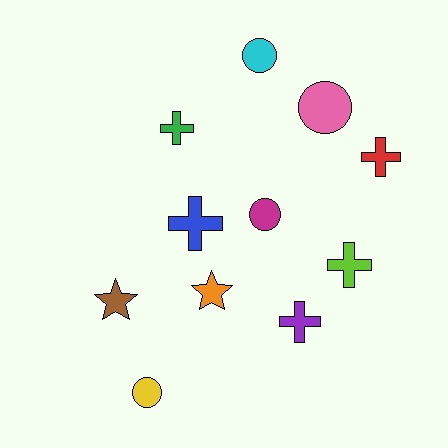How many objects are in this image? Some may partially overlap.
There are 11 objects.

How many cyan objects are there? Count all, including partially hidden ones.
There is 1 cyan object.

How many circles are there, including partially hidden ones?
There are 4 circles.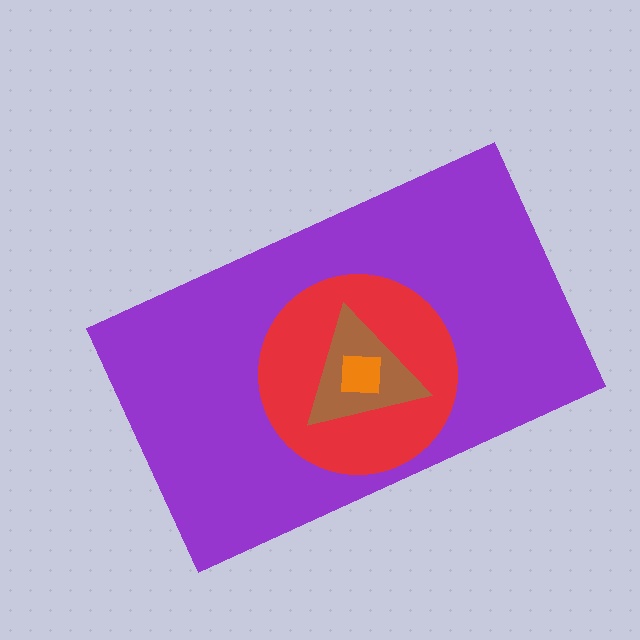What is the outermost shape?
The purple rectangle.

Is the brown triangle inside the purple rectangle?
Yes.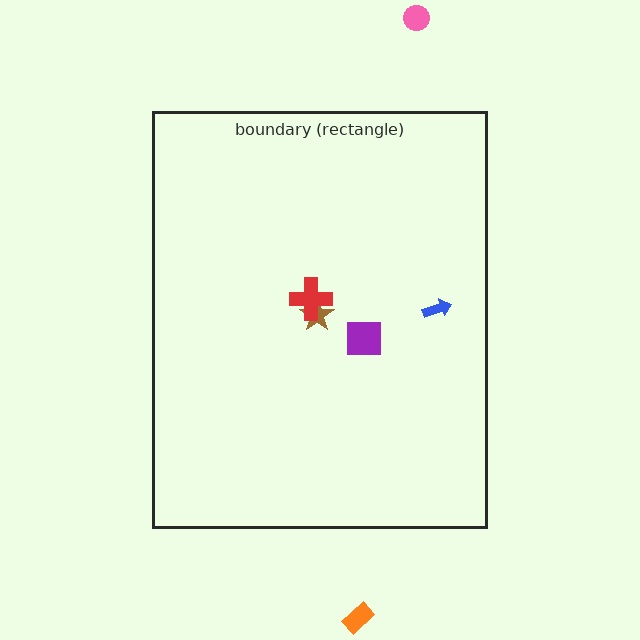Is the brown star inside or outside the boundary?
Inside.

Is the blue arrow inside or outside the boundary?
Inside.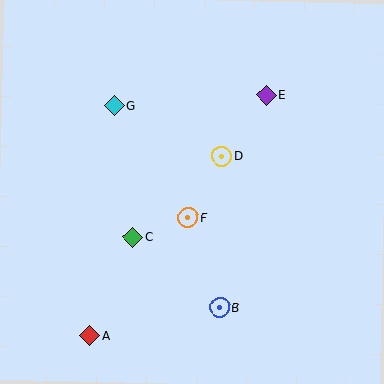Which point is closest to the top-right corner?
Point E is closest to the top-right corner.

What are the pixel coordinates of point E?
Point E is at (267, 95).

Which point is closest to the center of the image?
Point F at (188, 218) is closest to the center.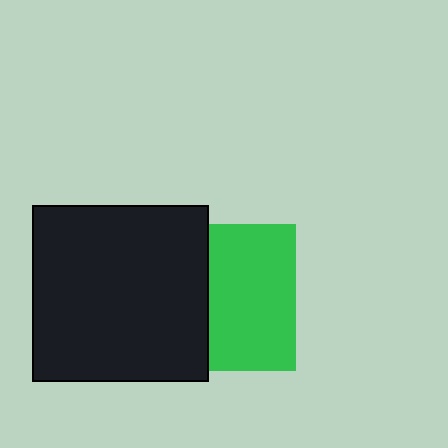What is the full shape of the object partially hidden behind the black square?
The partially hidden object is a green square.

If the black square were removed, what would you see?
You would see the complete green square.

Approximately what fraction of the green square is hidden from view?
Roughly 41% of the green square is hidden behind the black square.